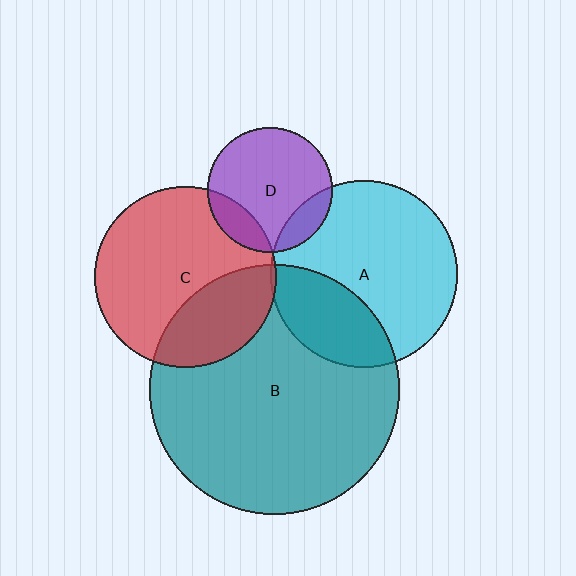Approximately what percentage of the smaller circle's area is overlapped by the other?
Approximately 5%.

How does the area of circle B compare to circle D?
Approximately 4.0 times.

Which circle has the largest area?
Circle B (teal).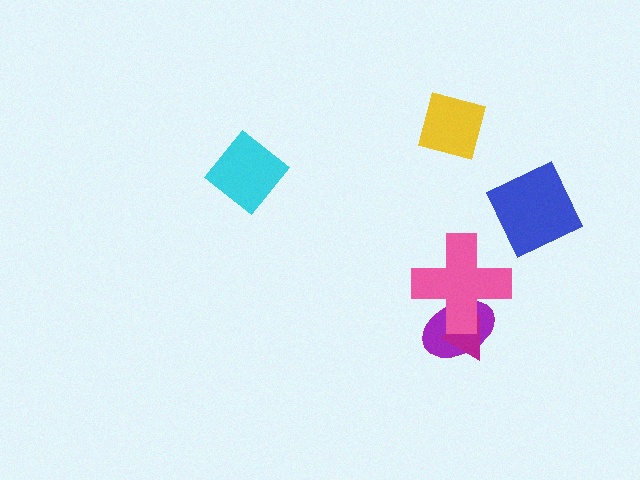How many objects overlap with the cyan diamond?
0 objects overlap with the cyan diamond.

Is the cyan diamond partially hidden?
No, no other shape covers it.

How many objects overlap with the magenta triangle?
2 objects overlap with the magenta triangle.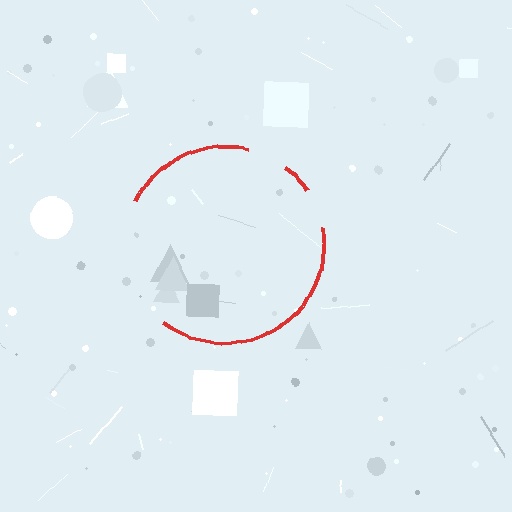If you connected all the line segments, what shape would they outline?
They would outline a circle.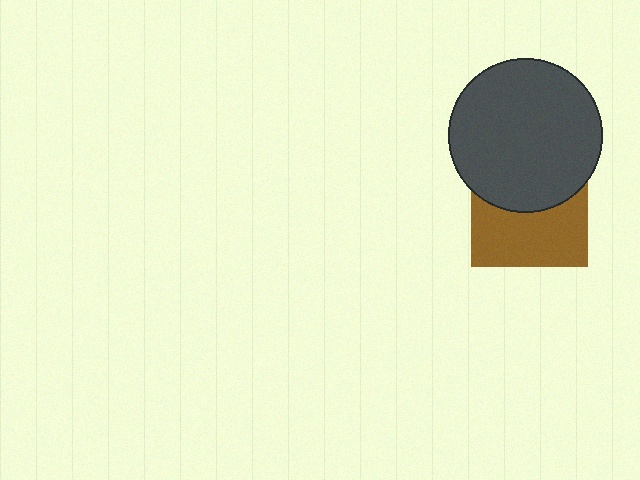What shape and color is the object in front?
The object in front is a dark gray circle.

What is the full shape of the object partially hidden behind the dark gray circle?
The partially hidden object is a brown square.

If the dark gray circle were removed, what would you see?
You would see the complete brown square.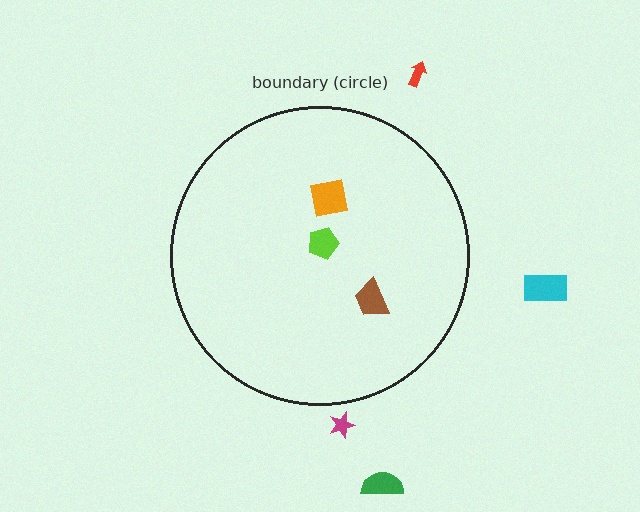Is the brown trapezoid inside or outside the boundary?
Inside.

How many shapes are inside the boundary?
3 inside, 4 outside.